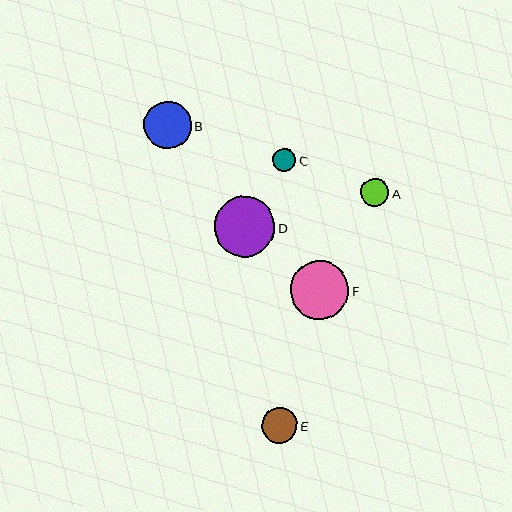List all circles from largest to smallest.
From largest to smallest: D, F, B, E, A, C.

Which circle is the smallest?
Circle C is the smallest with a size of approximately 24 pixels.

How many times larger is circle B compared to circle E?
Circle B is approximately 1.3 times the size of circle E.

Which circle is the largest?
Circle D is the largest with a size of approximately 60 pixels.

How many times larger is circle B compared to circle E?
Circle B is approximately 1.3 times the size of circle E.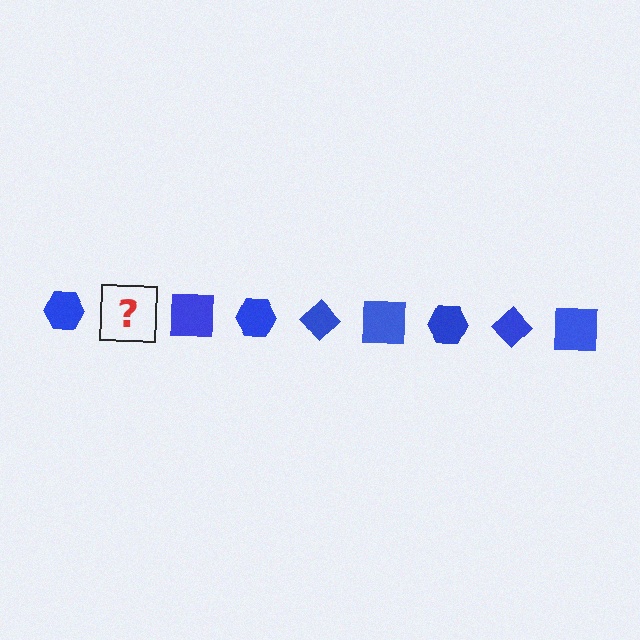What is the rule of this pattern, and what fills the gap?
The rule is that the pattern cycles through hexagon, diamond, square shapes in blue. The gap should be filled with a blue diamond.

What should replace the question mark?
The question mark should be replaced with a blue diamond.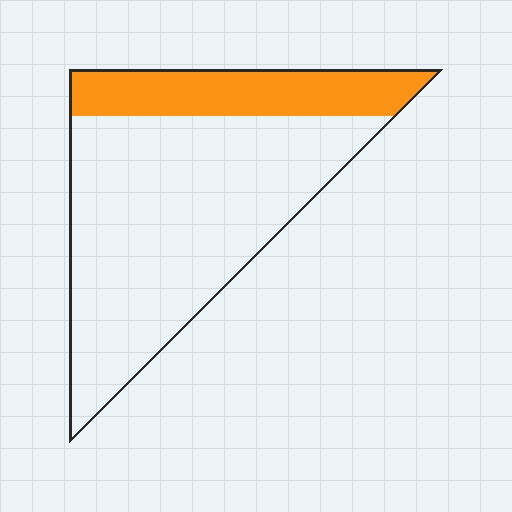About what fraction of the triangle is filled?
About one quarter (1/4).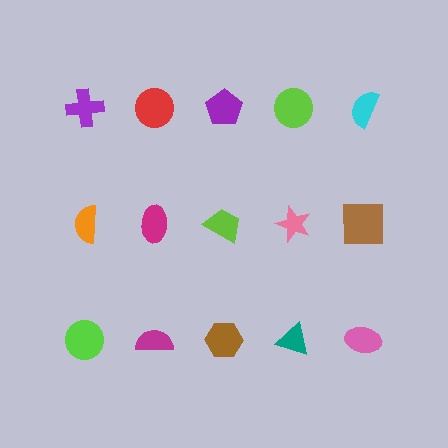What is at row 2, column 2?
A magenta ellipse.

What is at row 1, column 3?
A purple pentagon.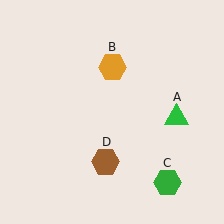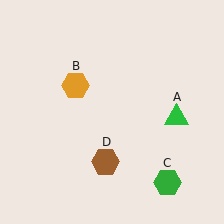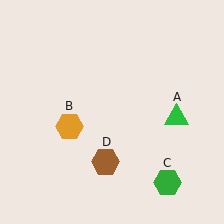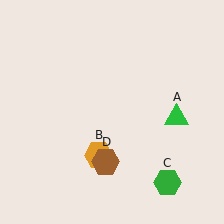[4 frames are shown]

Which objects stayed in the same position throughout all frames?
Green triangle (object A) and green hexagon (object C) and brown hexagon (object D) remained stationary.